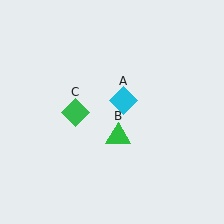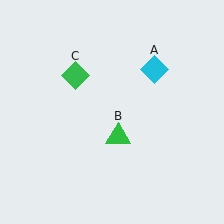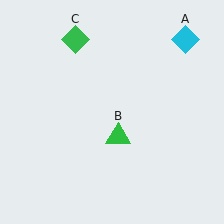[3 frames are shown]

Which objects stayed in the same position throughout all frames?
Green triangle (object B) remained stationary.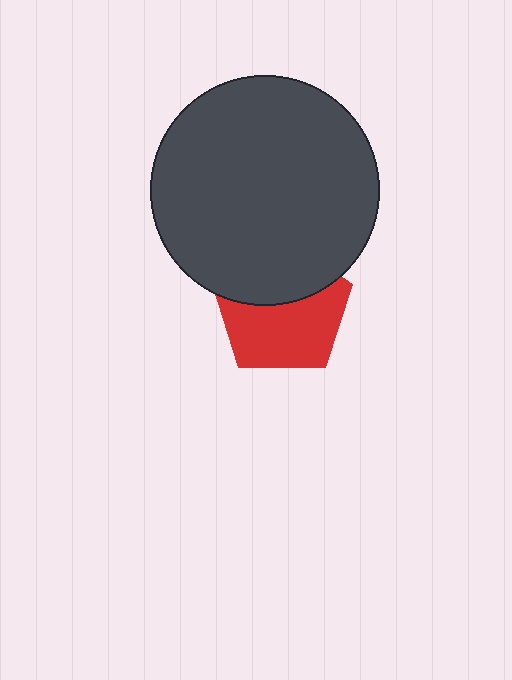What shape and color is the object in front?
The object in front is a dark gray circle.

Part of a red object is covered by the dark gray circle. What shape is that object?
It is a pentagon.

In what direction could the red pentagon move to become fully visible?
The red pentagon could move down. That would shift it out from behind the dark gray circle entirely.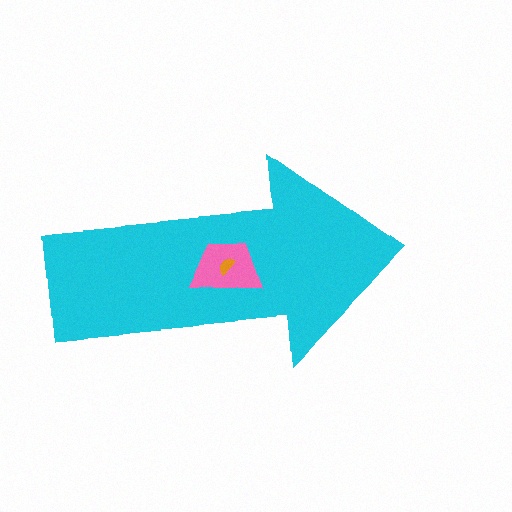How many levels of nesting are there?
3.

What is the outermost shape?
The cyan arrow.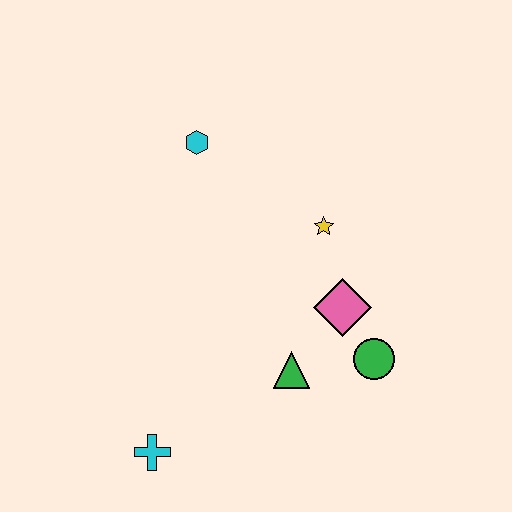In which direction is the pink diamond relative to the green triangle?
The pink diamond is above the green triangle.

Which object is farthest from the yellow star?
The cyan cross is farthest from the yellow star.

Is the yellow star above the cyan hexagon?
No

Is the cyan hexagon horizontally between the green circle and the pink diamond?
No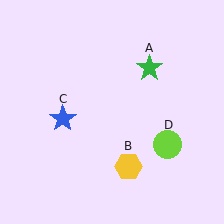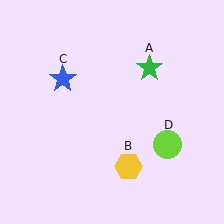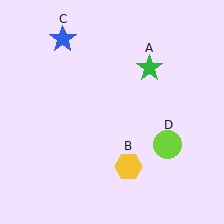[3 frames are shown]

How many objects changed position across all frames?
1 object changed position: blue star (object C).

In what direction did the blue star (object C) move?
The blue star (object C) moved up.